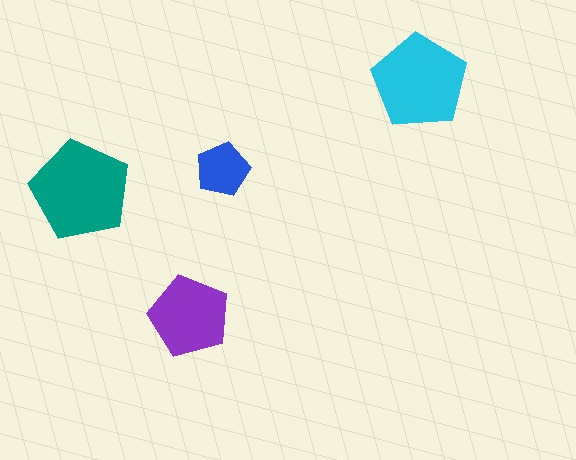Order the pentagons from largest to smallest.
the teal one, the cyan one, the purple one, the blue one.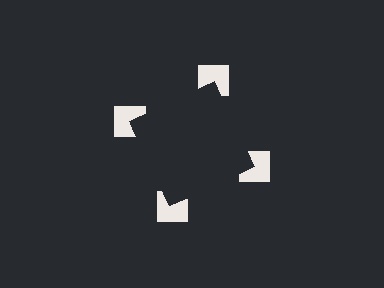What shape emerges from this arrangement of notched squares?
An illusory square — its edges are inferred from the aligned wedge cuts in the notched squares, not physically drawn.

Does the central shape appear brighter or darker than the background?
It typically appears slightly darker than the background, even though no actual brightness change is drawn.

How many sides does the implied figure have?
4 sides.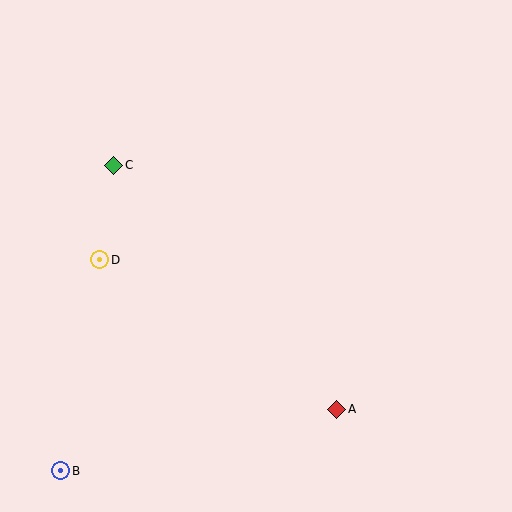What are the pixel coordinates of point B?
Point B is at (61, 471).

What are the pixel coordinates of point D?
Point D is at (100, 260).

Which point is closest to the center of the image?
Point D at (100, 260) is closest to the center.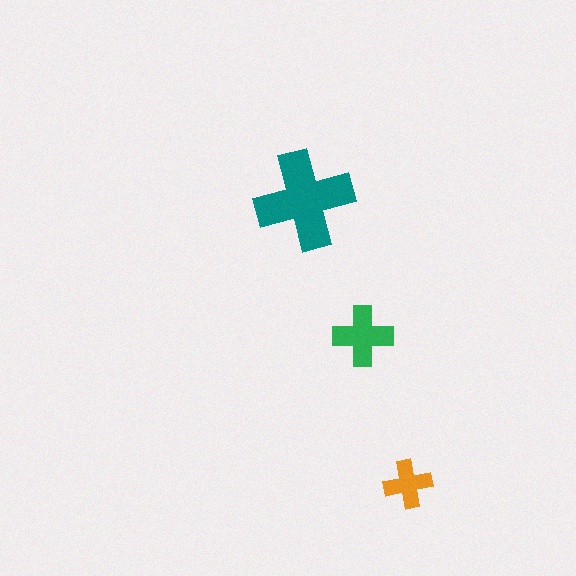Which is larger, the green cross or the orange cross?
The green one.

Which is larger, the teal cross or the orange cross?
The teal one.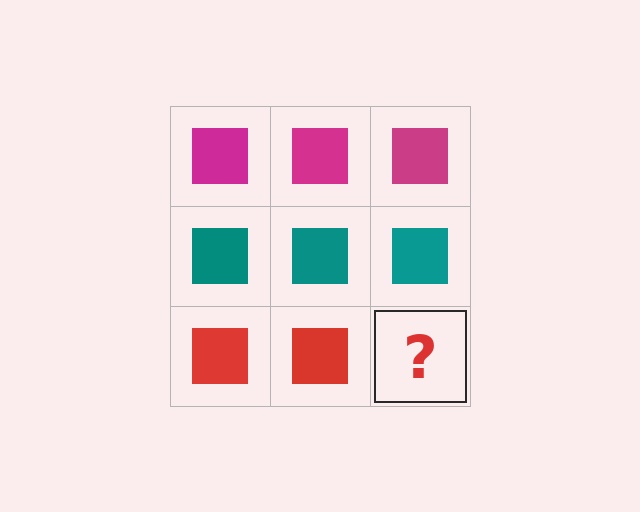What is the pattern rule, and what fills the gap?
The rule is that each row has a consistent color. The gap should be filled with a red square.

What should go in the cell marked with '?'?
The missing cell should contain a red square.